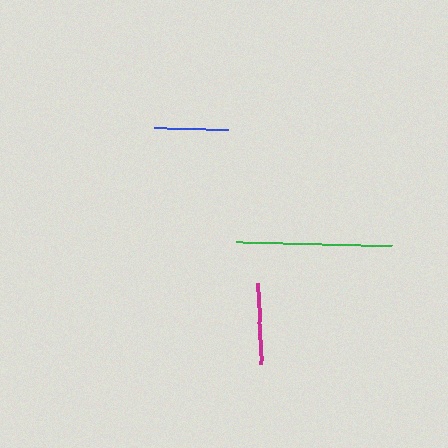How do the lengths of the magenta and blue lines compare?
The magenta and blue lines are approximately the same length.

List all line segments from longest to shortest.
From longest to shortest: green, magenta, blue.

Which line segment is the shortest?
The blue line is the shortest at approximately 75 pixels.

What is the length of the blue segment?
The blue segment is approximately 75 pixels long.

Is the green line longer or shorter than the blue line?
The green line is longer than the blue line.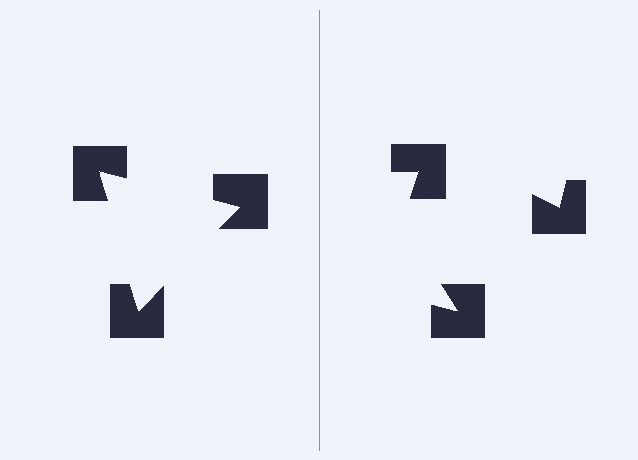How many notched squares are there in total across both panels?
6 — 3 on each side.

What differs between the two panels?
The notched squares are positioned identically on both sides; only the wedge orientations differ. On the left they align to a triangle; on the right they are misaligned.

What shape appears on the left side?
An illusory triangle.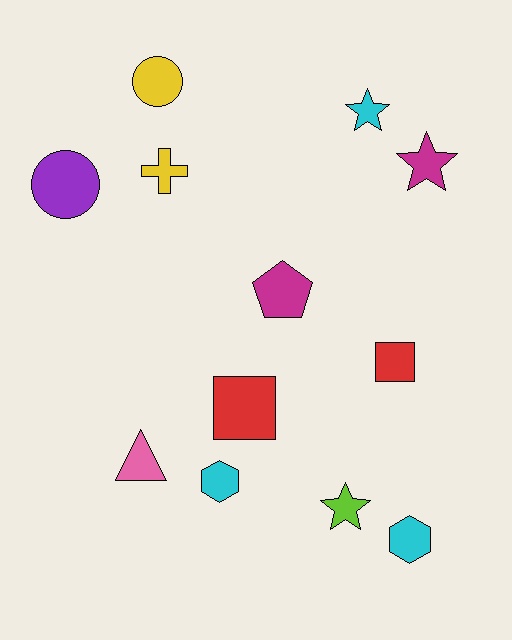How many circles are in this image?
There are 2 circles.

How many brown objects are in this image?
There are no brown objects.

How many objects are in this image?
There are 12 objects.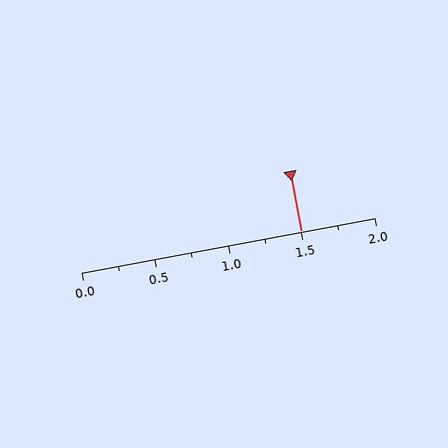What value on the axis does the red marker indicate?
The marker indicates approximately 1.5.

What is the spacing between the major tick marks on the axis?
The major ticks are spaced 0.5 apart.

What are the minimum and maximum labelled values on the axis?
The axis runs from 0.0 to 2.0.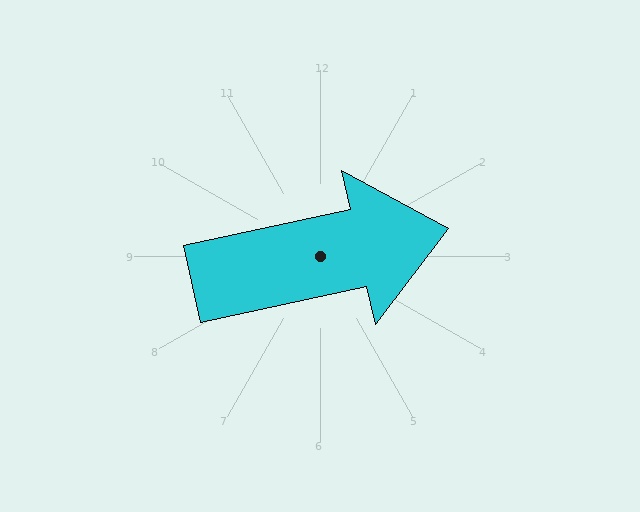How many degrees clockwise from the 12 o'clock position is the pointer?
Approximately 78 degrees.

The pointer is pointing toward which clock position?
Roughly 3 o'clock.